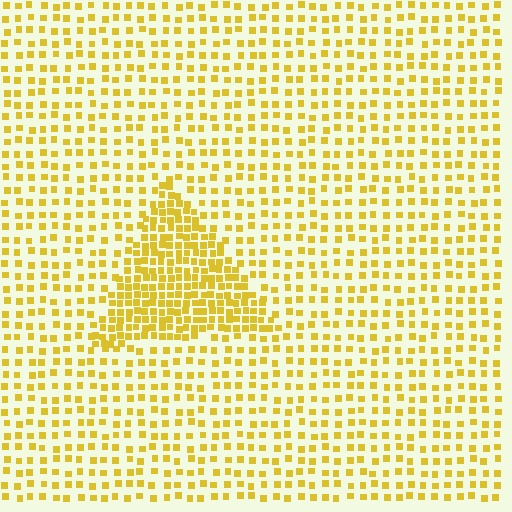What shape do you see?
I see a triangle.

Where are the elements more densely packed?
The elements are more densely packed inside the triangle boundary.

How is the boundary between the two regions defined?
The boundary is defined by a change in element density (approximately 2.2x ratio). All elements are the same color, size, and shape.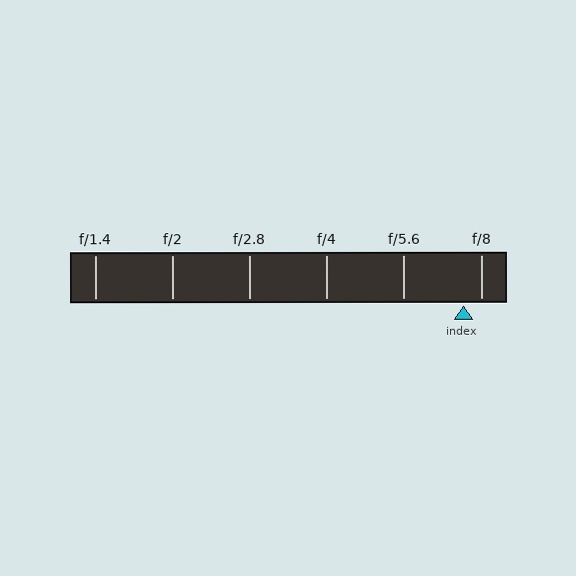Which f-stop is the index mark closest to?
The index mark is closest to f/8.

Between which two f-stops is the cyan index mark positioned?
The index mark is between f/5.6 and f/8.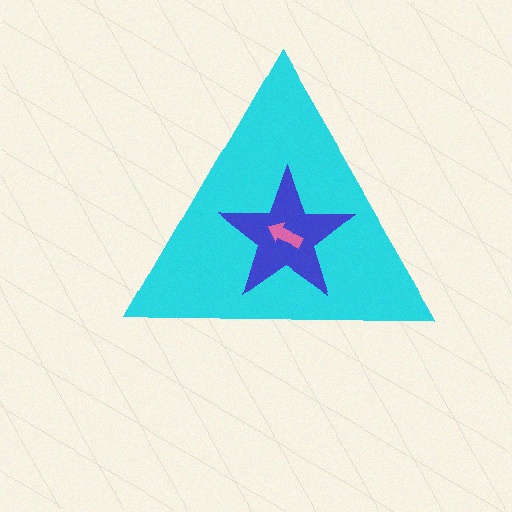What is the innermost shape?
The pink arrow.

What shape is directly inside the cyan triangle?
The blue star.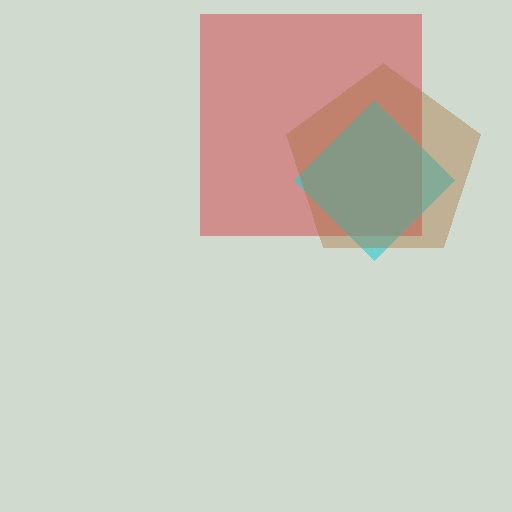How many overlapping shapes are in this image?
There are 3 overlapping shapes in the image.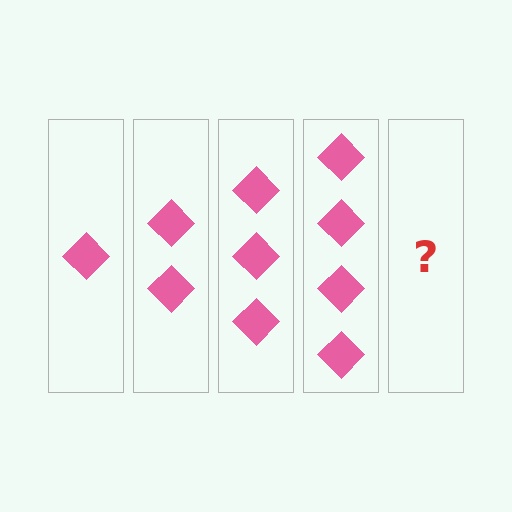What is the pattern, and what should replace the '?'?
The pattern is that each step adds one more diamond. The '?' should be 5 diamonds.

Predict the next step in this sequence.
The next step is 5 diamonds.